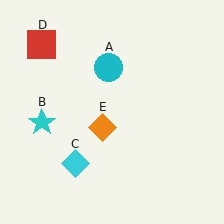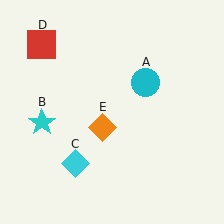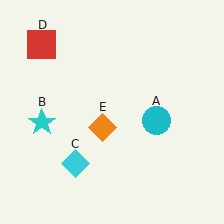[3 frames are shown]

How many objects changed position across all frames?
1 object changed position: cyan circle (object A).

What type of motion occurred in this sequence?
The cyan circle (object A) rotated clockwise around the center of the scene.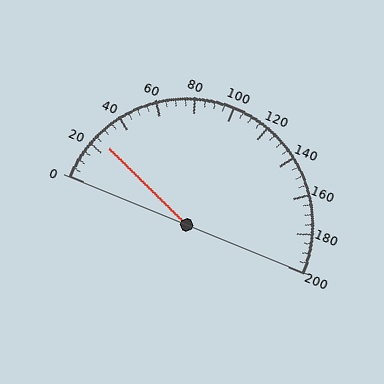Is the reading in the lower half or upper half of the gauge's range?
The reading is in the lower half of the range (0 to 200).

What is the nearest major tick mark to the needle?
The nearest major tick mark is 20.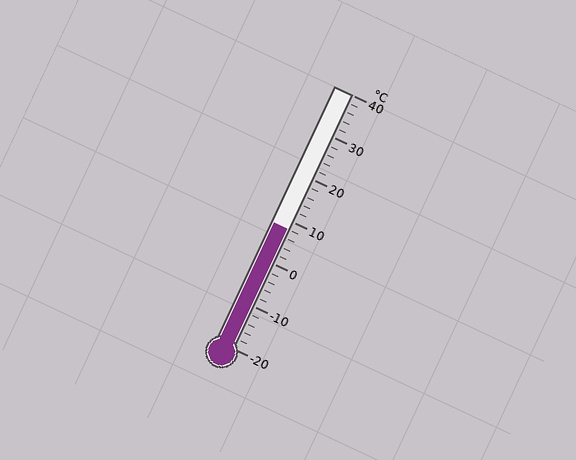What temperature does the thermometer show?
The thermometer shows approximately 8°C.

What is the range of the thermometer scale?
The thermometer scale ranges from -20°C to 40°C.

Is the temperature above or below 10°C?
The temperature is below 10°C.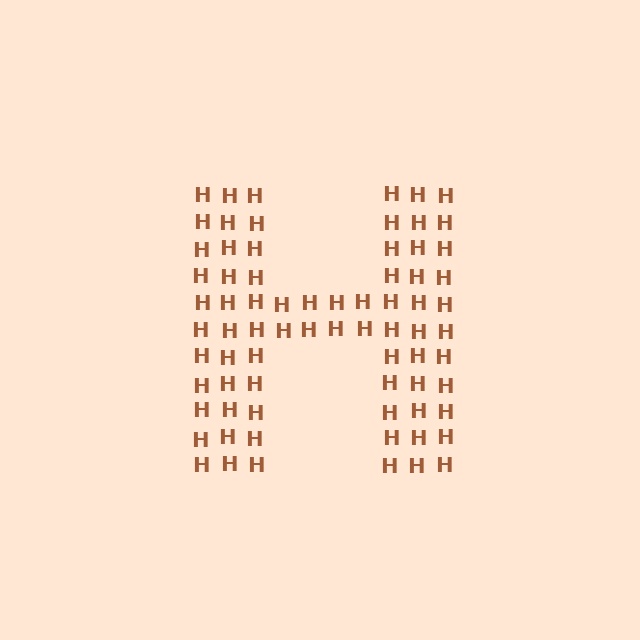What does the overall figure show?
The overall figure shows the letter H.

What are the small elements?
The small elements are letter H's.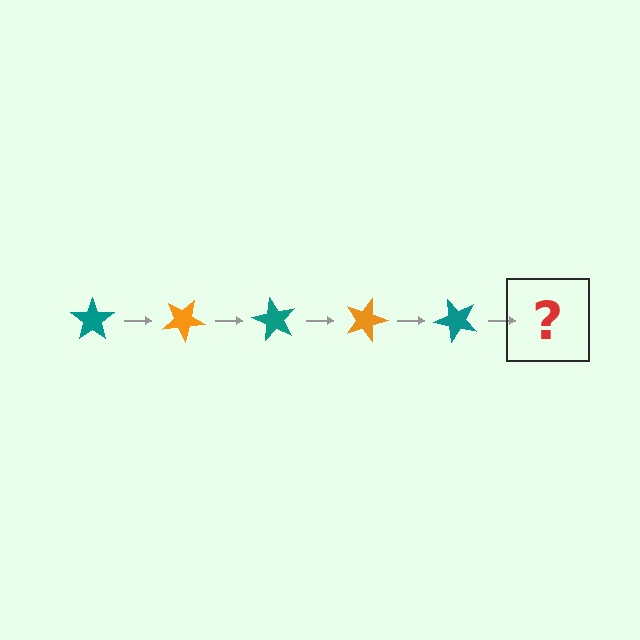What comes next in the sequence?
The next element should be an orange star, rotated 150 degrees from the start.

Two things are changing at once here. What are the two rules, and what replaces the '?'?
The two rules are that it rotates 30 degrees each step and the color cycles through teal and orange. The '?' should be an orange star, rotated 150 degrees from the start.